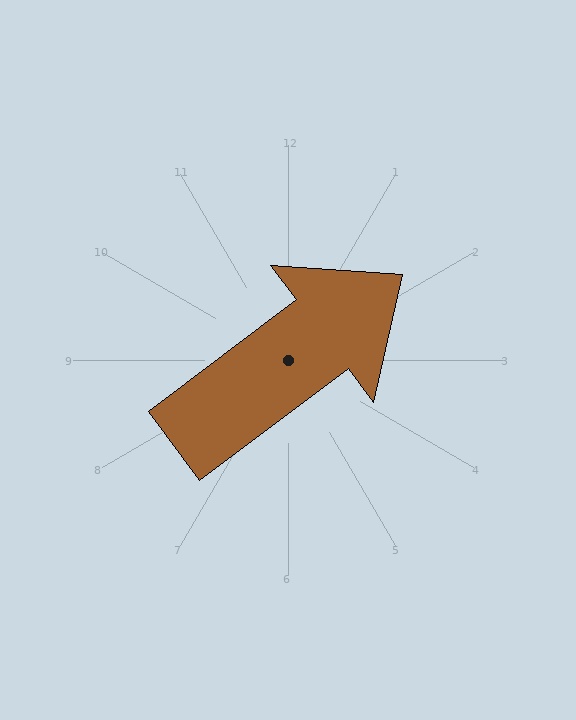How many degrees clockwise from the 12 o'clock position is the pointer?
Approximately 53 degrees.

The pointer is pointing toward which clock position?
Roughly 2 o'clock.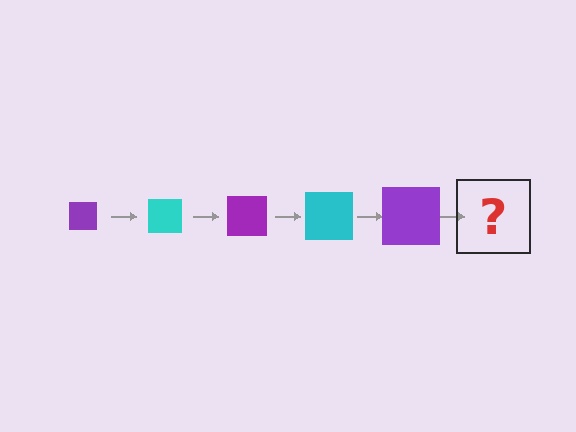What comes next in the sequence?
The next element should be a cyan square, larger than the previous one.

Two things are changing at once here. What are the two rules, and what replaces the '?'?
The two rules are that the square grows larger each step and the color cycles through purple and cyan. The '?' should be a cyan square, larger than the previous one.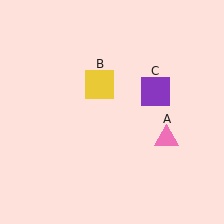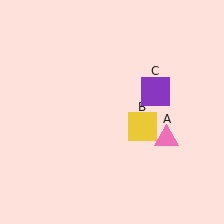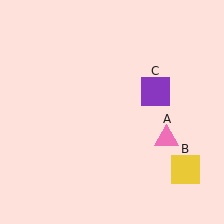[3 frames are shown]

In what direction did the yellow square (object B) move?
The yellow square (object B) moved down and to the right.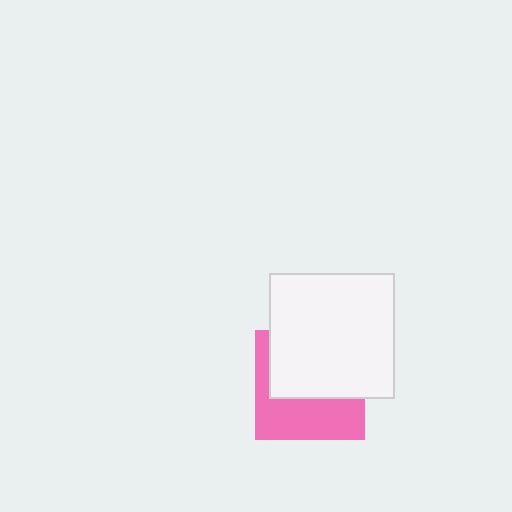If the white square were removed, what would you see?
You would see the complete pink square.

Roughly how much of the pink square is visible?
A small part of it is visible (roughly 44%).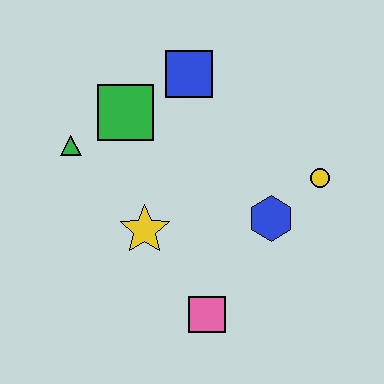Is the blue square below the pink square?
No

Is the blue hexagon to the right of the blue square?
Yes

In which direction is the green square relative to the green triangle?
The green square is to the right of the green triangle.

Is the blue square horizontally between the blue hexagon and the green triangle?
Yes